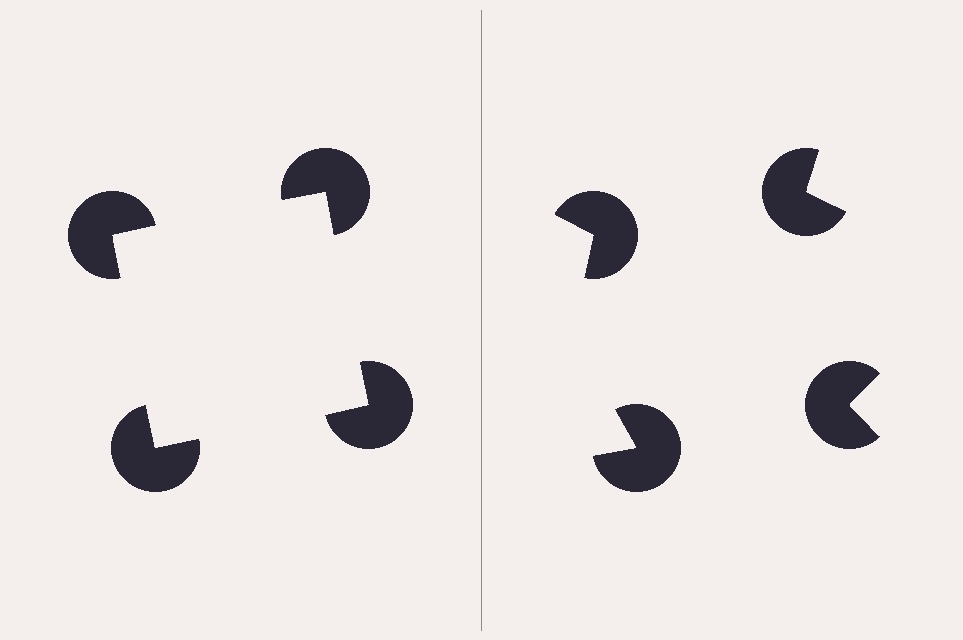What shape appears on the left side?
An illusory square.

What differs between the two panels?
The pac-man discs are positioned identically on both sides; only the wedge orientations differ. On the left they align to a square; on the right they are misaligned.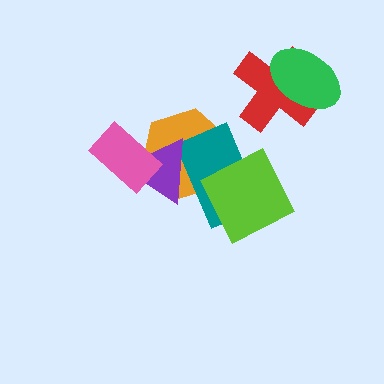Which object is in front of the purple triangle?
The pink rectangle is in front of the purple triangle.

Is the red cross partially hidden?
Yes, it is partially covered by another shape.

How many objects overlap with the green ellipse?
1 object overlaps with the green ellipse.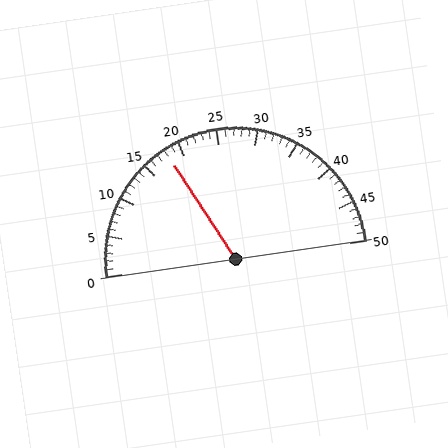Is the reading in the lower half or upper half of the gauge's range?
The reading is in the lower half of the range (0 to 50).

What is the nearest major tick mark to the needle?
The nearest major tick mark is 20.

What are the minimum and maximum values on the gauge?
The gauge ranges from 0 to 50.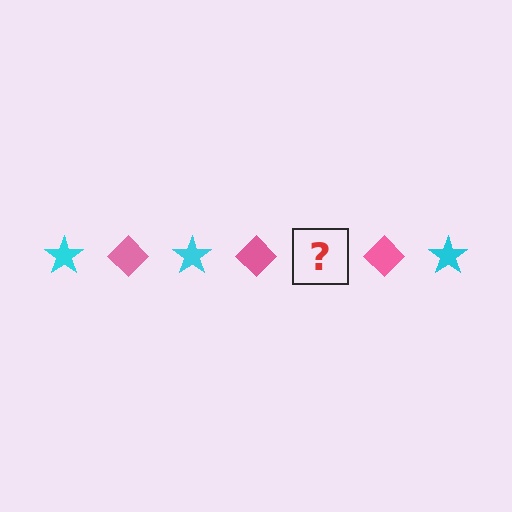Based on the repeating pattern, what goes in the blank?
The blank should be a cyan star.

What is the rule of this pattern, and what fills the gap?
The rule is that the pattern alternates between cyan star and pink diamond. The gap should be filled with a cyan star.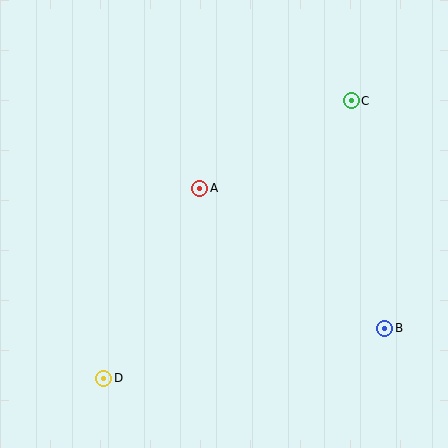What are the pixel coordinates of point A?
Point A is at (200, 188).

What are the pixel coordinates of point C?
Point C is at (351, 101).